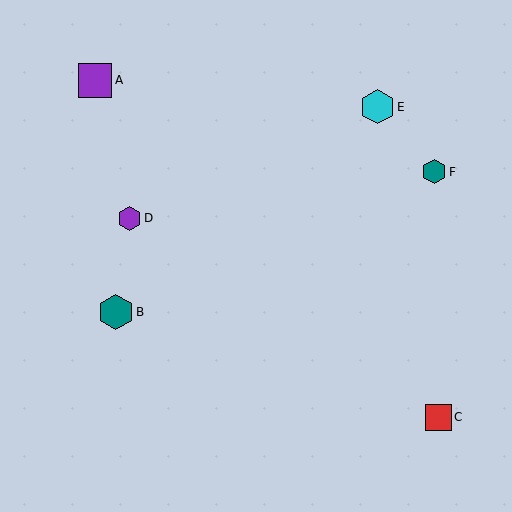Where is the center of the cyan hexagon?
The center of the cyan hexagon is at (377, 107).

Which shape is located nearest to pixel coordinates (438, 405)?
The red square (labeled C) at (438, 417) is nearest to that location.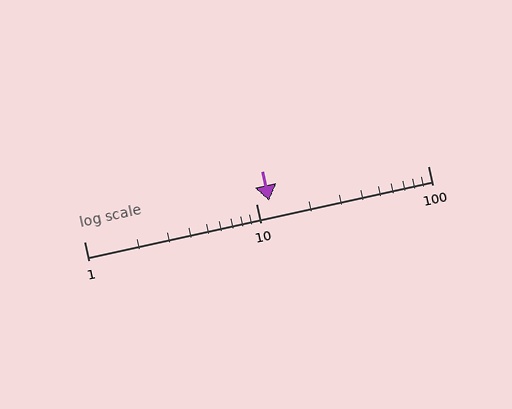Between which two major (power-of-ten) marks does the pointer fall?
The pointer is between 10 and 100.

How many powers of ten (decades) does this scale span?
The scale spans 2 decades, from 1 to 100.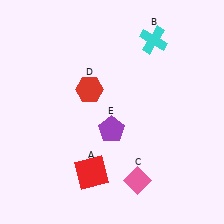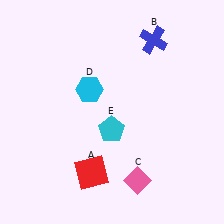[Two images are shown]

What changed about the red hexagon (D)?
In Image 1, D is red. In Image 2, it changed to cyan.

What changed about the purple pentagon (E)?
In Image 1, E is purple. In Image 2, it changed to cyan.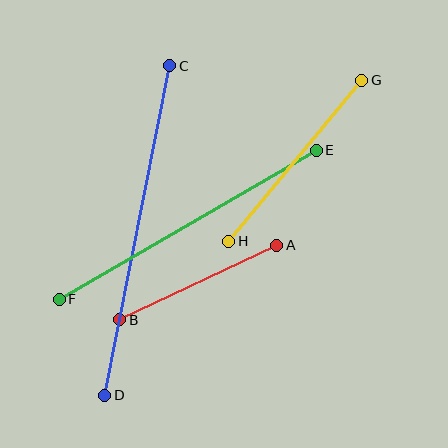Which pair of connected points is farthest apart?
Points C and D are farthest apart.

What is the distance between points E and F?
The distance is approximately 297 pixels.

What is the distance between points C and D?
The distance is approximately 336 pixels.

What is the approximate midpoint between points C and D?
The midpoint is at approximately (137, 231) pixels.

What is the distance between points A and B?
The distance is approximately 174 pixels.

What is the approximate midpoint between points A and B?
The midpoint is at approximately (198, 283) pixels.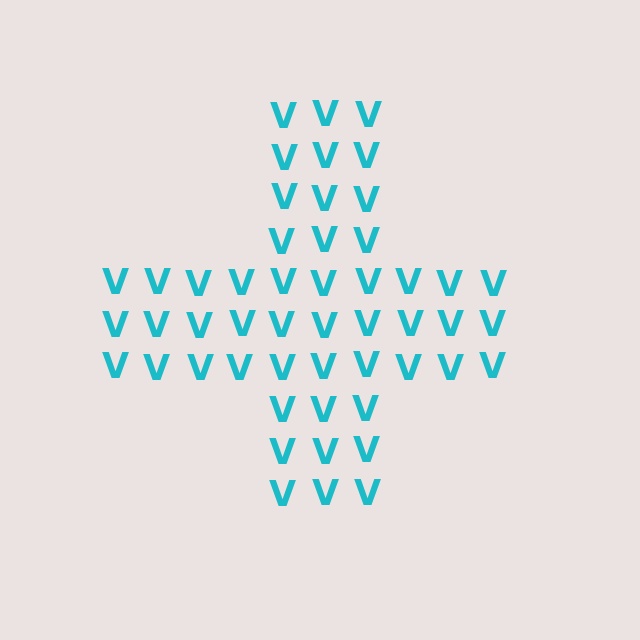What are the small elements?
The small elements are letter V's.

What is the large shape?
The large shape is a cross.